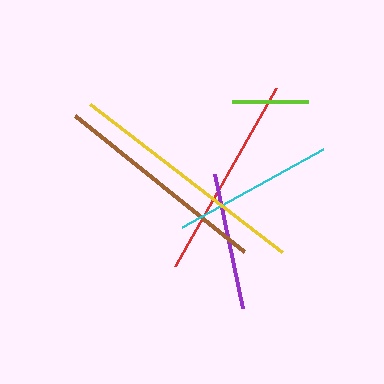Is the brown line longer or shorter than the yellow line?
The yellow line is longer than the brown line.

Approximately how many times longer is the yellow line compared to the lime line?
The yellow line is approximately 3.2 times the length of the lime line.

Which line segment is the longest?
The yellow line is the longest at approximately 242 pixels.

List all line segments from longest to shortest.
From longest to shortest: yellow, brown, red, cyan, purple, lime.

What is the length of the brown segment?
The brown segment is approximately 217 pixels long.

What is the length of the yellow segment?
The yellow segment is approximately 242 pixels long.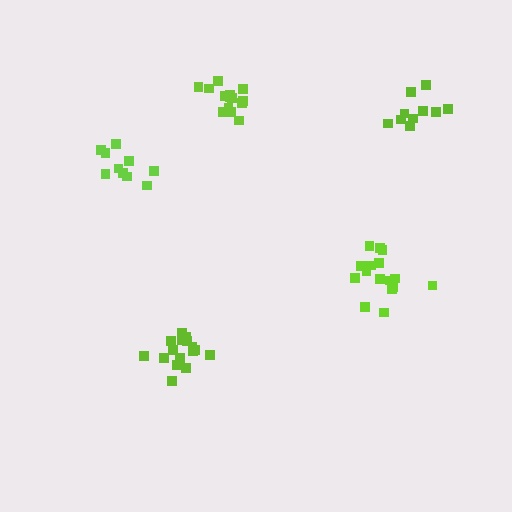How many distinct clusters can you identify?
There are 5 distinct clusters.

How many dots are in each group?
Group 1: 14 dots, Group 2: 16 dots, Group 3: 10 dots, Group 4: 16 dots, Group 5: 10 dots (66 total).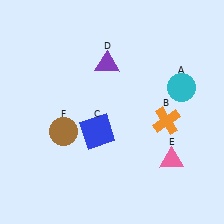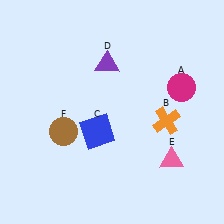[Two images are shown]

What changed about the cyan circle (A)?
In Image 1, A is cyan. In Image 2, it changed to magenta.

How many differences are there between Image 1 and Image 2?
There is 1 difference between the two images.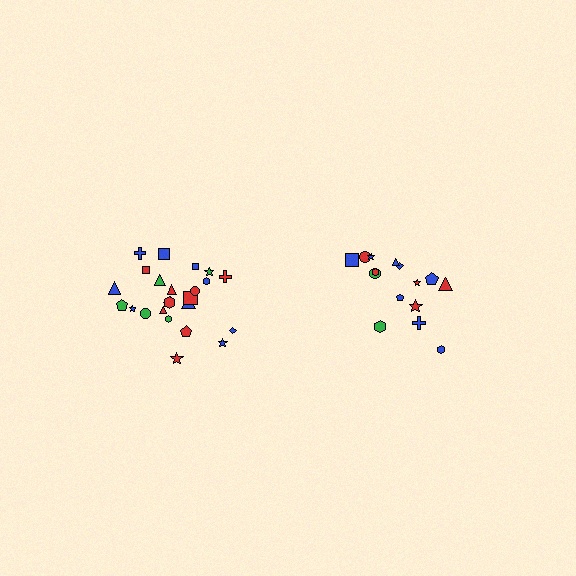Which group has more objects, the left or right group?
The left group.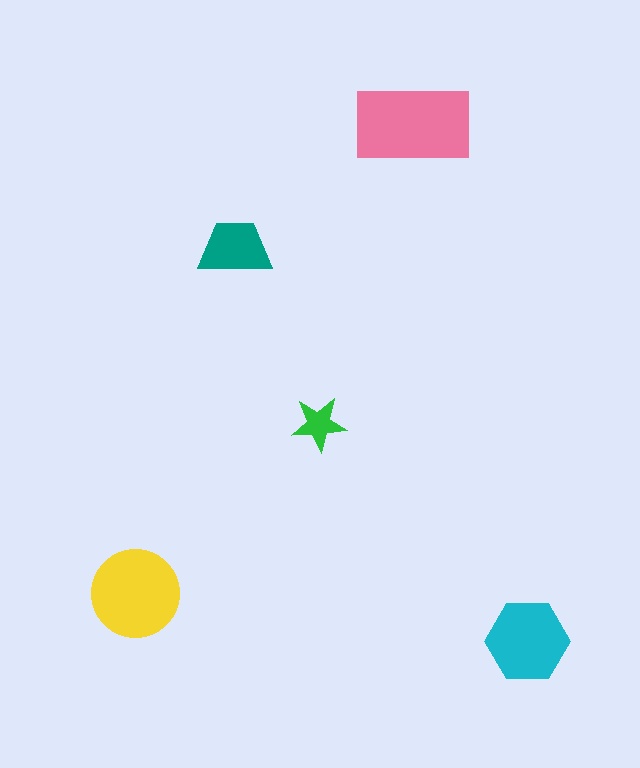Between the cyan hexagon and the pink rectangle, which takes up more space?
The pink rectangle.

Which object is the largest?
The pink rectangle.